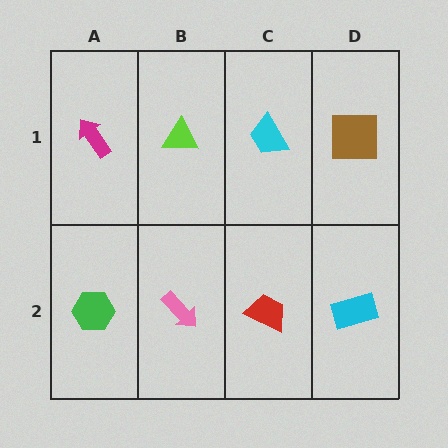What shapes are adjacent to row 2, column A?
A magenta arrow (row 1, column A), a pink arrow (row 2, column B).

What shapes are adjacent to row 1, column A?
A green hexagon (row 2, column A), a lime triangle (row 1, column B).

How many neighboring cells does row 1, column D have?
2.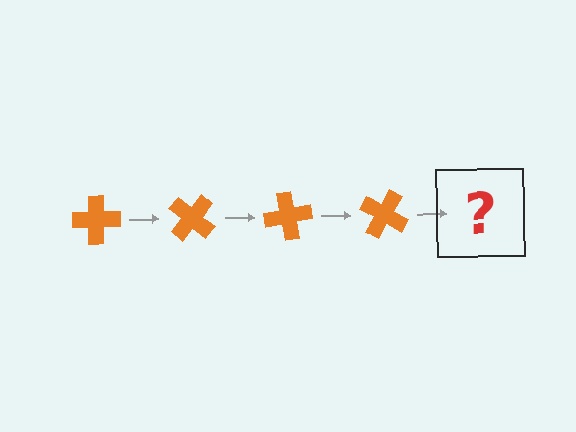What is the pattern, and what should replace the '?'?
The pattern is that the cross rotates 40 degrees each step. The '?' should be an orange cross rotated 160 degrees.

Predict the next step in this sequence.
The next step is an orange cross rotated 160 degrees.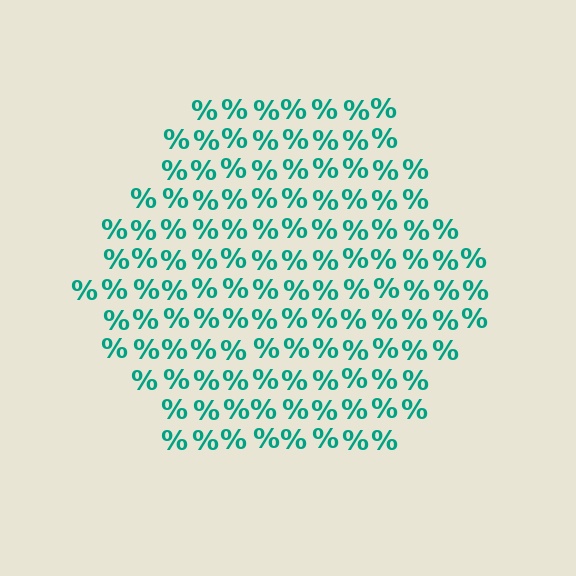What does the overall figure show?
The overall figure shows a hexagon.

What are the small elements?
The small elements are percent signs.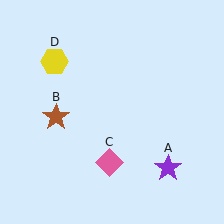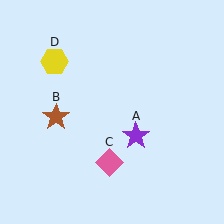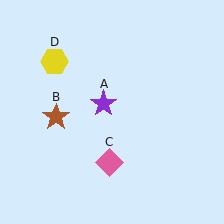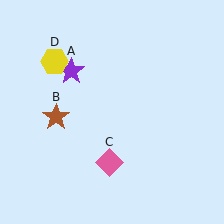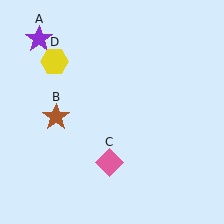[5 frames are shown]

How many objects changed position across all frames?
1 object changed position: purple star (object A).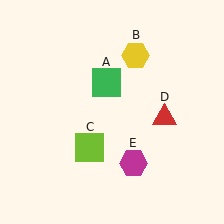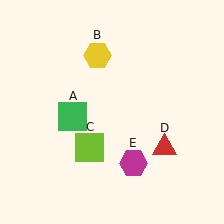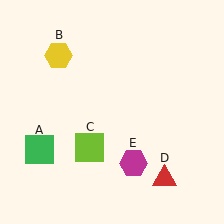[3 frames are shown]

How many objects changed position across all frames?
3 objects changed position: green square (object A), yellow hexagon (object B), red triangle (object D).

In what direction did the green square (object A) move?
The green square (object A) moved down and to the left.